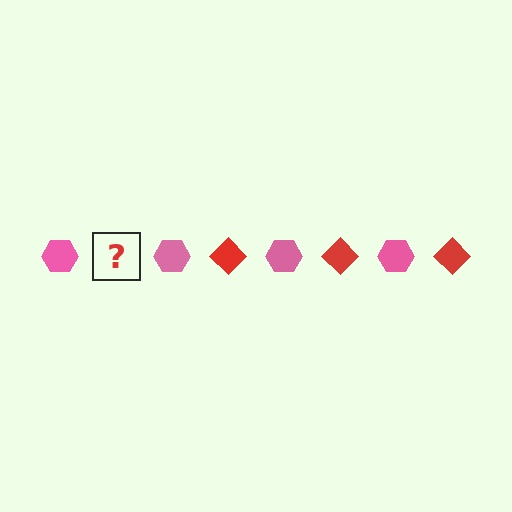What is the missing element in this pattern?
The missing element is a red diamond.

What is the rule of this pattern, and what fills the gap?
The rule is that the pattern alternates between pink hexagon and red diamond. The gap should be filled with a red diamond.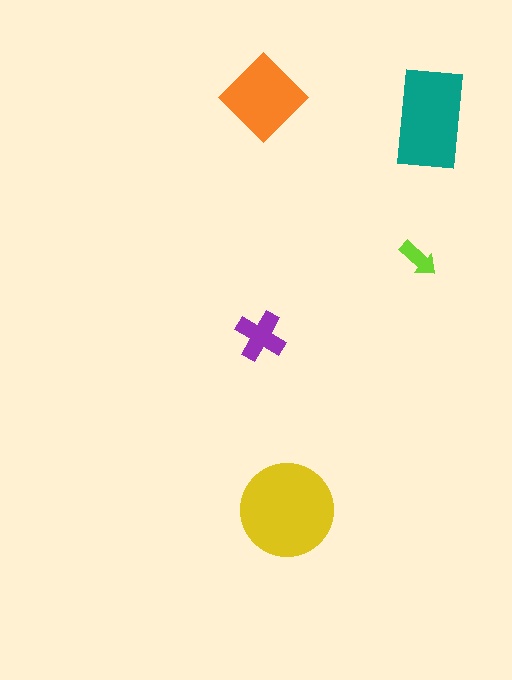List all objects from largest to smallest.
The yellow circle, the teal rectangle, the orange diamond, the purple cross, the lime arrow.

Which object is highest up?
The orange diamond is topmost.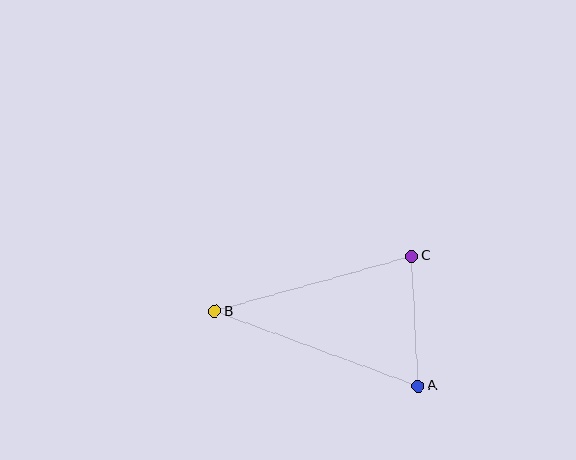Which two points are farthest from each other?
Points A and B are farthest from each other.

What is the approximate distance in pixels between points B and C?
The distance between B and C is approximately 205 pixels.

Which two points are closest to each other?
Points A and C are closest to each other.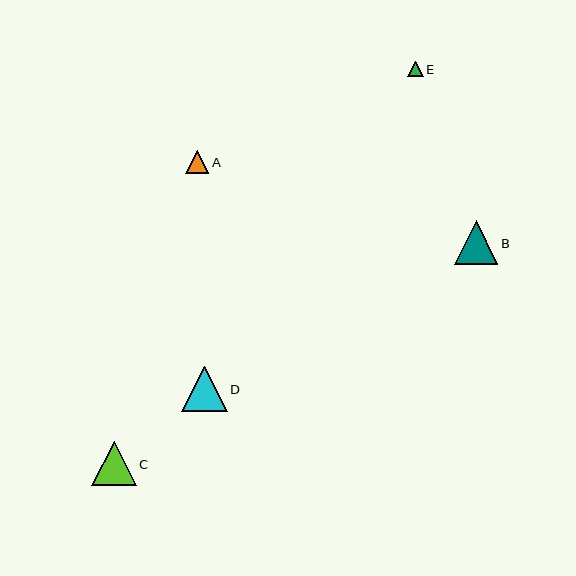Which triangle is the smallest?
Triangle E is the smallest with a size of approximately 15 pixels.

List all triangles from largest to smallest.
From largest to smallest: D, C, B, A, E.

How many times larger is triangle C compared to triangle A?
Triangle C is approximately 1.9 times the size of triangle A.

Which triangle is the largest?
Triangle D is the largest with a size of approximately 46 pixels.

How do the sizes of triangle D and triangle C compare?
Triangle D and triangle C are approximately the same size.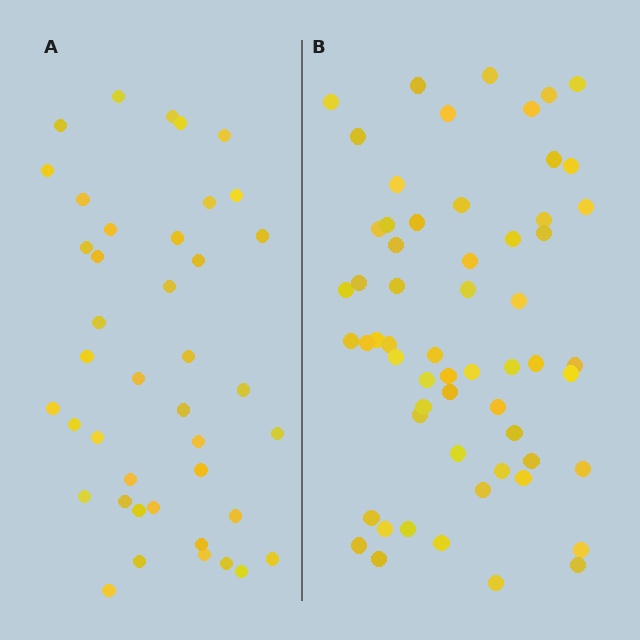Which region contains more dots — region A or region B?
Region B (the right region) has more dots.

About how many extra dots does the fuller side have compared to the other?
Region B has approximately 20 more dots than region A.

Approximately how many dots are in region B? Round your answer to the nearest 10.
About 60 dots. (The exact count is 59, which rounds to 60.)